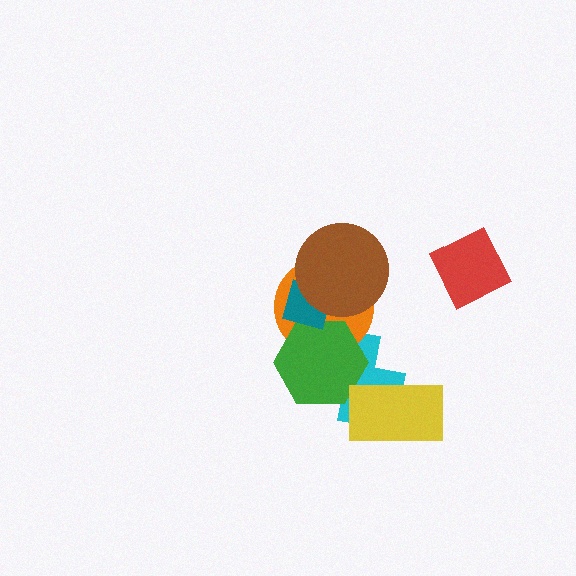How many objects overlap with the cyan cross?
3 objects overlap with the cyan cross.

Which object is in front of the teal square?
The brown circle is in front of the teal square.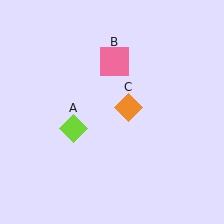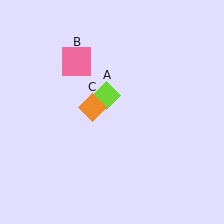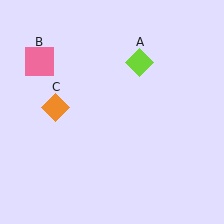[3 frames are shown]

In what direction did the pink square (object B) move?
The pink square (object B) moved left.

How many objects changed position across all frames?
3 objects changed position: lime diamond (object A), pink square (object B), orange diamond (object C).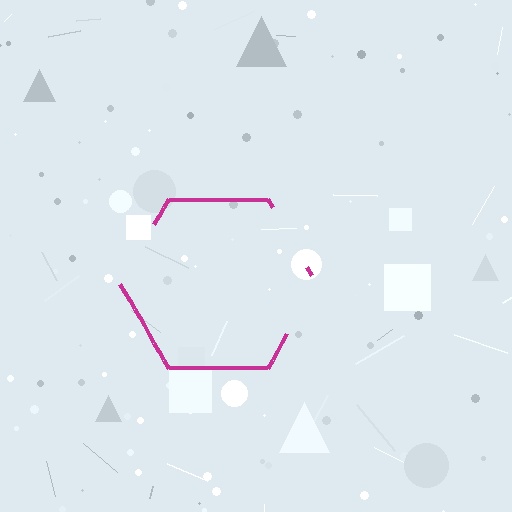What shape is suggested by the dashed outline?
The dashed outline suggests a hexagon.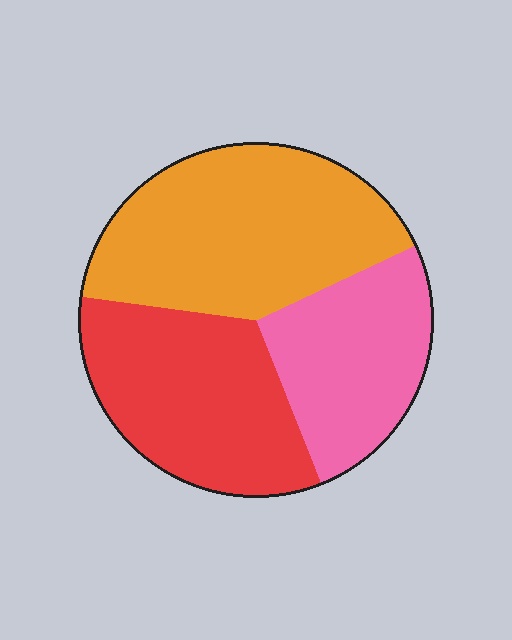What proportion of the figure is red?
Red takes up about one third (1/3) of the figure.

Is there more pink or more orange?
Orange.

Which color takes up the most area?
Orange, at roughly 40%.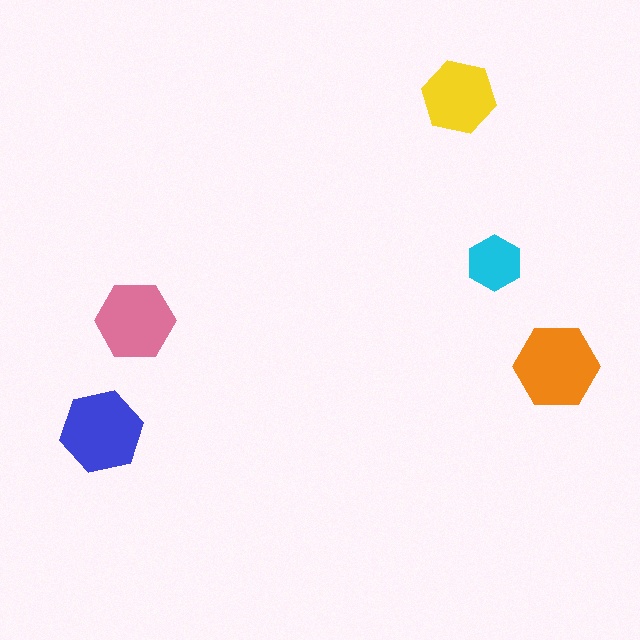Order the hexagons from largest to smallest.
the orange one, the blue one, the pink one, the yellow one, the cyan one.